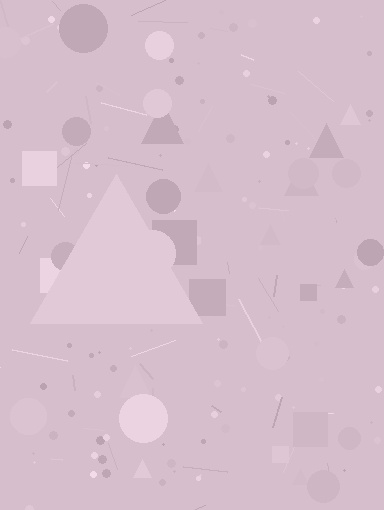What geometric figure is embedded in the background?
A triangle is embedded in the background.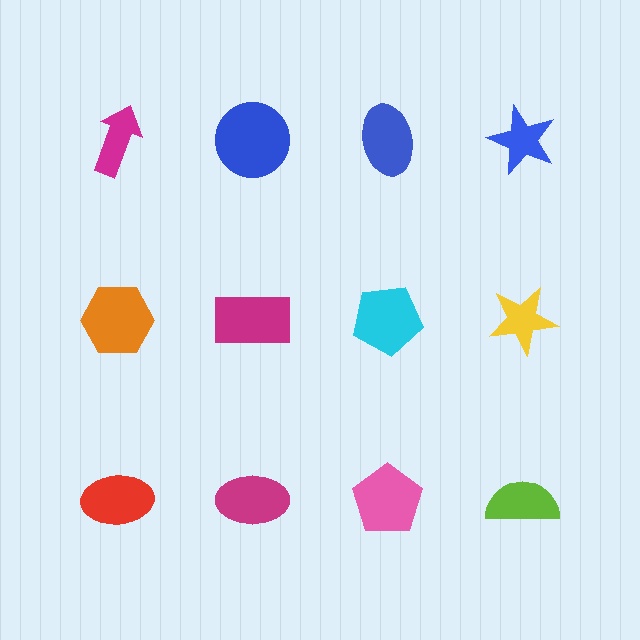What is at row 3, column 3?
A pink pentagon.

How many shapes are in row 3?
4 shapes.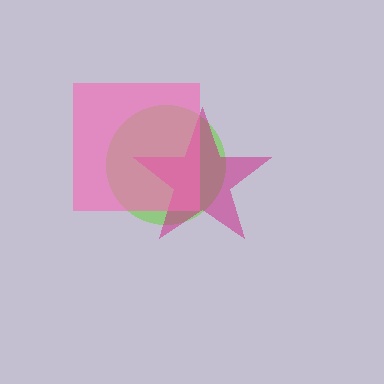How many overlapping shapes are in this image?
There are 3 overlapping shapes in the image.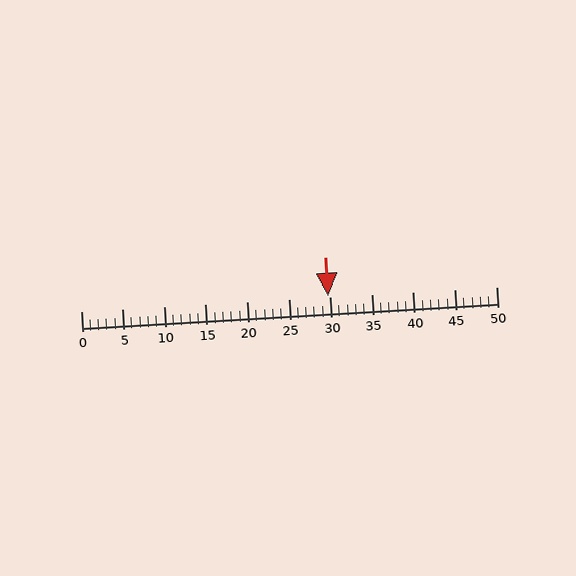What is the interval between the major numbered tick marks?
The major tick marks are spaced 5 units apart.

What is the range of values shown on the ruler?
The ruler shows values from 0 to 50.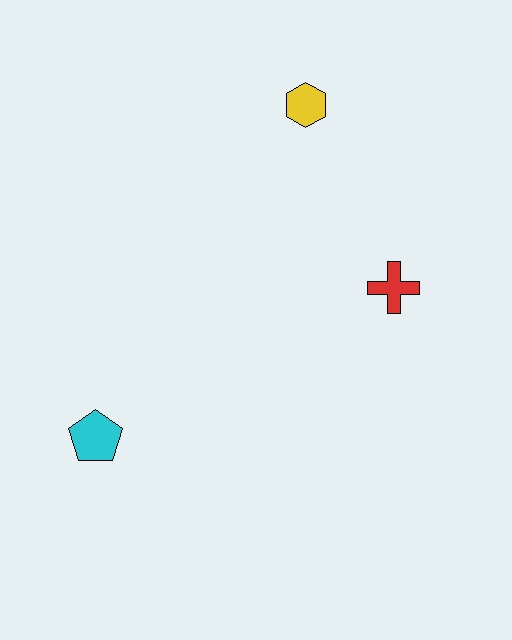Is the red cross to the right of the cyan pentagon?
Yes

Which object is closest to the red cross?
The yellow hexagon is closest to the red cross.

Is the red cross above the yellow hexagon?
No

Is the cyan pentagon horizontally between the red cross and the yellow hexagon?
No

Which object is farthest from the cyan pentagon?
The yellow hexagon is farthest from the cyan pentagon.